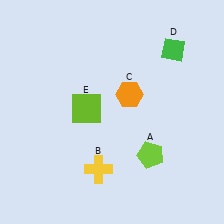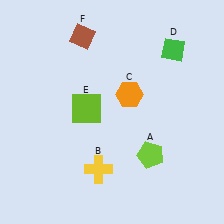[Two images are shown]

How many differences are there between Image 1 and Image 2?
There is 1 difference between the two images.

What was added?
A brown diamond (F) was added in Image 2.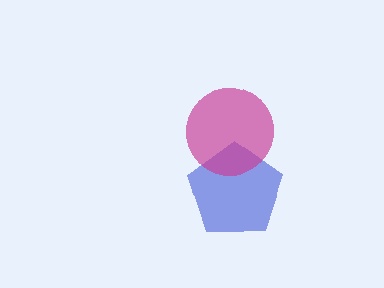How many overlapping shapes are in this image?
There are 2 overlapping shapes in the image.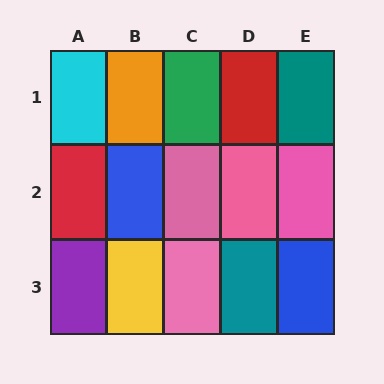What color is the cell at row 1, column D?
Red.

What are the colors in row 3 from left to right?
Purple, yellow, pink, teal, blue.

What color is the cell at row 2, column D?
Pink.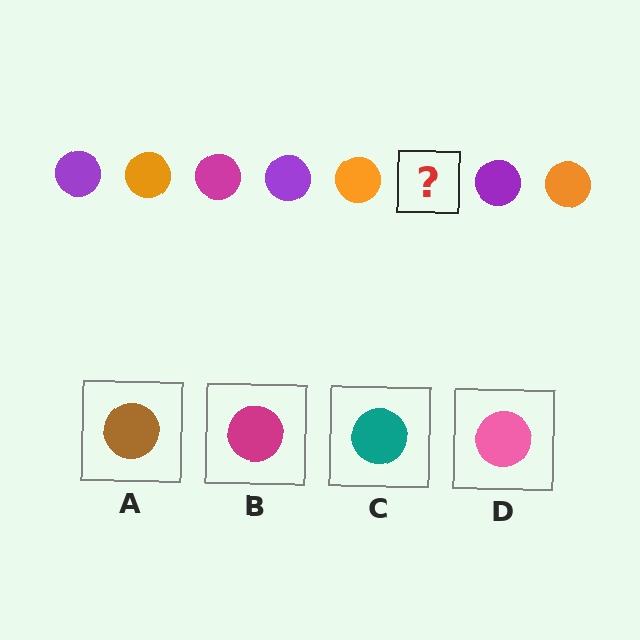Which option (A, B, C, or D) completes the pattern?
B.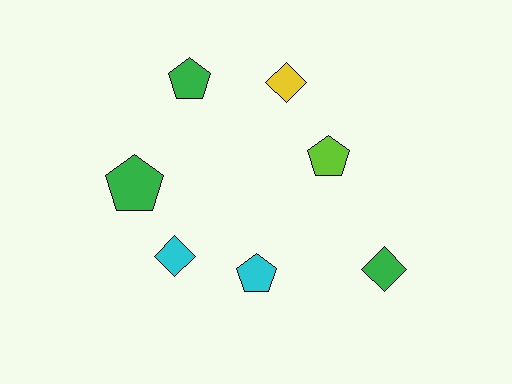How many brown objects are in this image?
There are no brown objects.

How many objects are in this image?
There are 7 objects.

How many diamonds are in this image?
There are 3 diamonds.